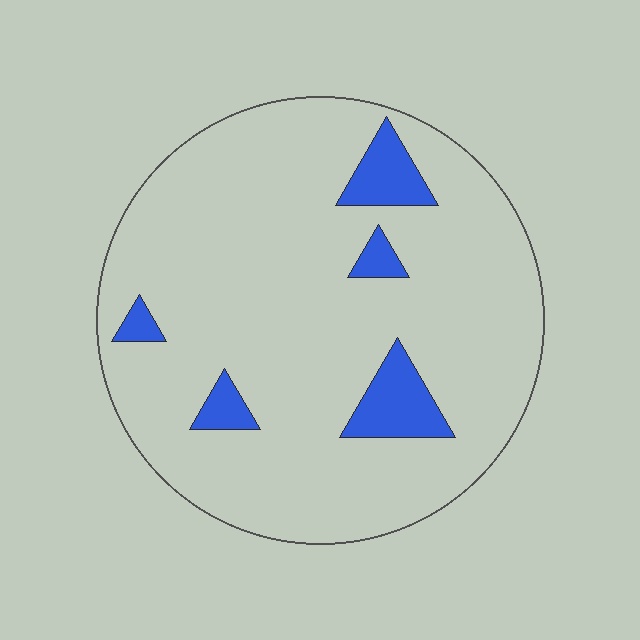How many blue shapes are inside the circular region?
5.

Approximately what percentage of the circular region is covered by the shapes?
Approximately 10%.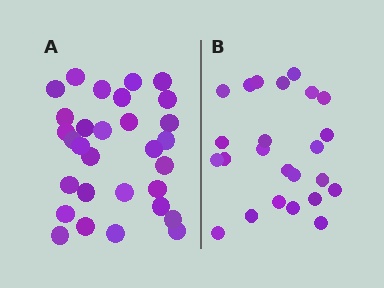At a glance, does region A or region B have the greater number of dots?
Region A (the left region) has more dots.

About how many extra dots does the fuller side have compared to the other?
Region A has about 6 more dots than region B.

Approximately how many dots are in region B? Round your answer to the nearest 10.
About 20 dots. (The exact count is 24, which rounds to 20.)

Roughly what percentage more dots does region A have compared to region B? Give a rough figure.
About 25% more.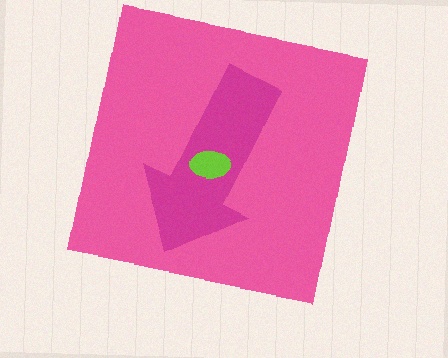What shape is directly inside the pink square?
The magenta arrow.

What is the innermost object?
The lime ellipse.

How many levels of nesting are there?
3.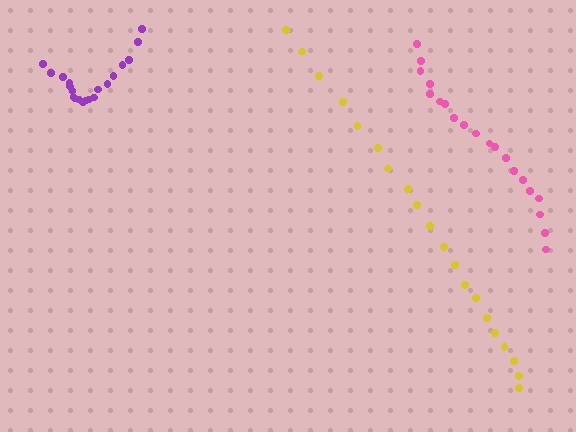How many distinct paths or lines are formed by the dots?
There are 3 distinct paths.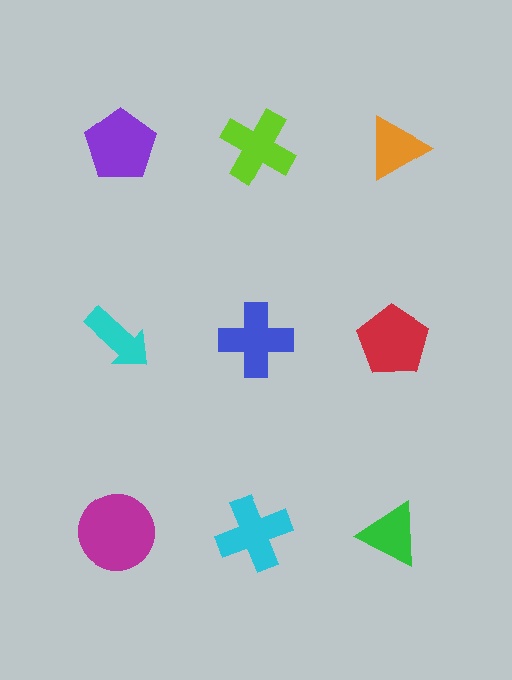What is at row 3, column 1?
A magenta circle.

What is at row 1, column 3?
An orange triangle.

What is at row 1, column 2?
A lime cross.